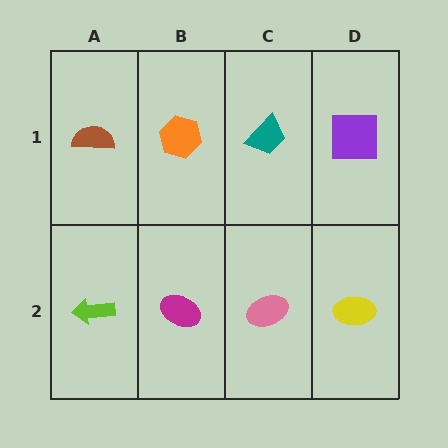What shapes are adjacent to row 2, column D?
A purple square (row 1, column D), a pink ellipse (row 2, column C).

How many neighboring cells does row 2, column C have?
3.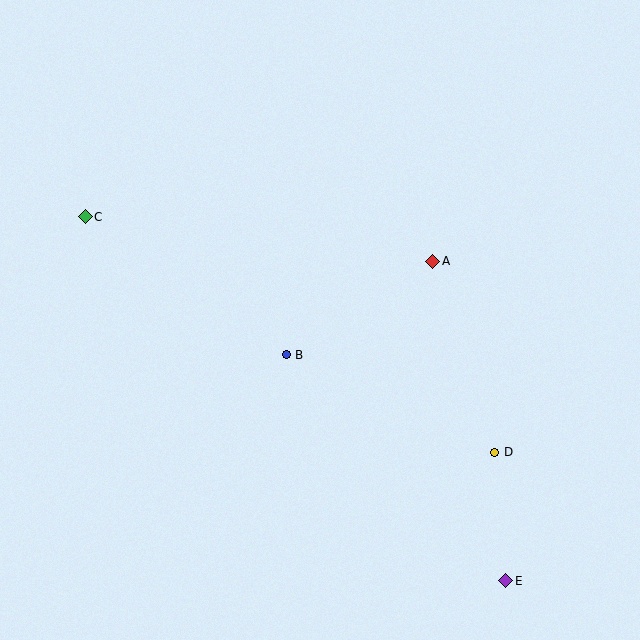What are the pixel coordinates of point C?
Point C is at (85, 217).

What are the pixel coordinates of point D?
Point D is at (495, 452).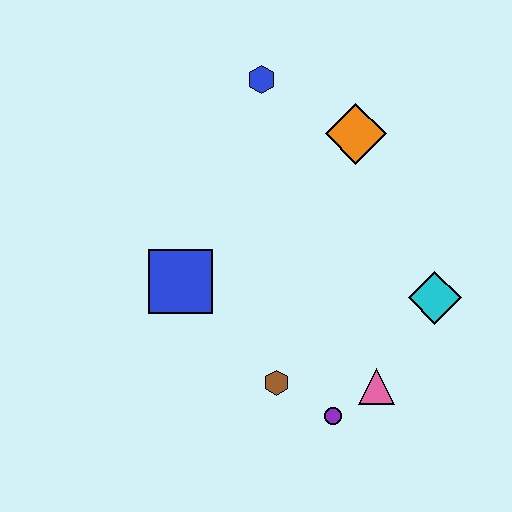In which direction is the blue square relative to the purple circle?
The blue square is to the left of the purple circle.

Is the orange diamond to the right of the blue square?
Yes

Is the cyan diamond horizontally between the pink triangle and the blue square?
No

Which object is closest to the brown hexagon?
The purple circle is closest to the brown hexagon.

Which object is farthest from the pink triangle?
The blue hexagon is farthest from the pink triangle.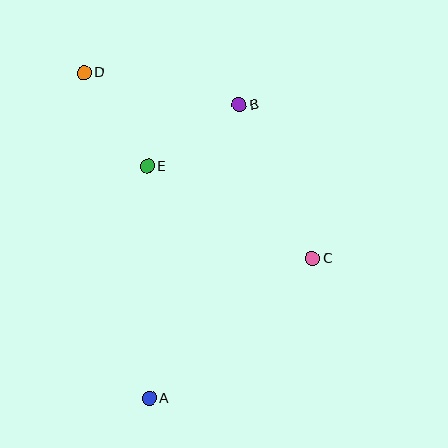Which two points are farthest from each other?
Points A and D are farthest from each other.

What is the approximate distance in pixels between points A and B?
The distance between A and B is approximately 307 pixels.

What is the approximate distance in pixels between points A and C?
The distance between A and C is approximately 215 pixels.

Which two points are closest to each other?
Points B and E are closest to each other.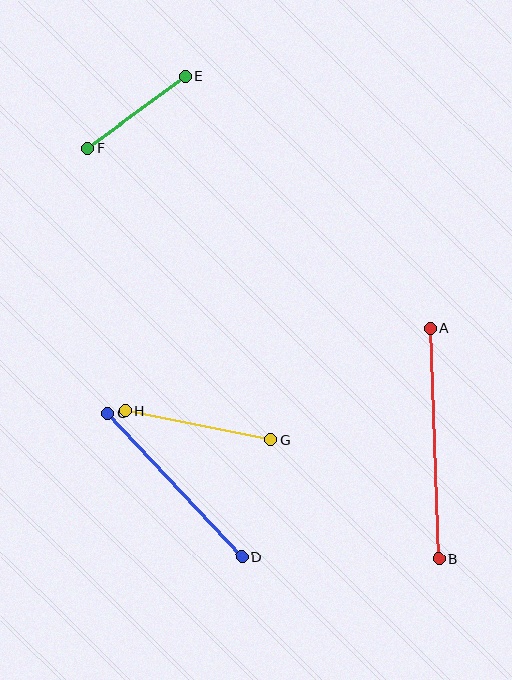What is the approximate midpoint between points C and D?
The midpoint is at approximately (175, 485) pixels.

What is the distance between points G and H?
The distance is approximately 149 pixels.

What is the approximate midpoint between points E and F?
The midpoint is at approximately (136, 112) pixels.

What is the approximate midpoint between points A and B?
The midpoint is at approximately (434, 443) pixels.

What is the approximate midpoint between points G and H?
The midpoint is at approximately (198, 426) pixels.